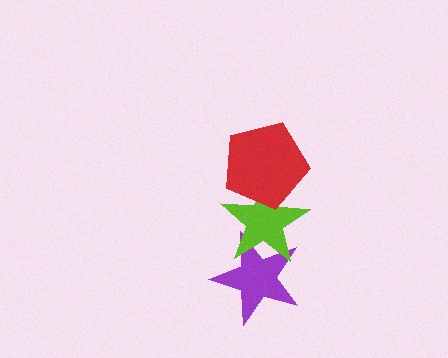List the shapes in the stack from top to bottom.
From top to bottom: the red pentagon, the lime star, the purple star.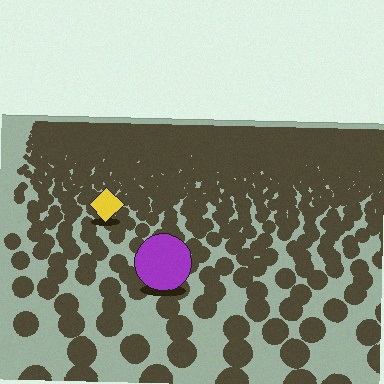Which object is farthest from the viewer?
The yellow diamond is farthest from the viewer. It appears smaller and the ground texture around it is denser.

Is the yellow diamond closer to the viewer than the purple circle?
No. The purple circle is closer — you can tell from the texture gradient: the ground texture is coarser near it.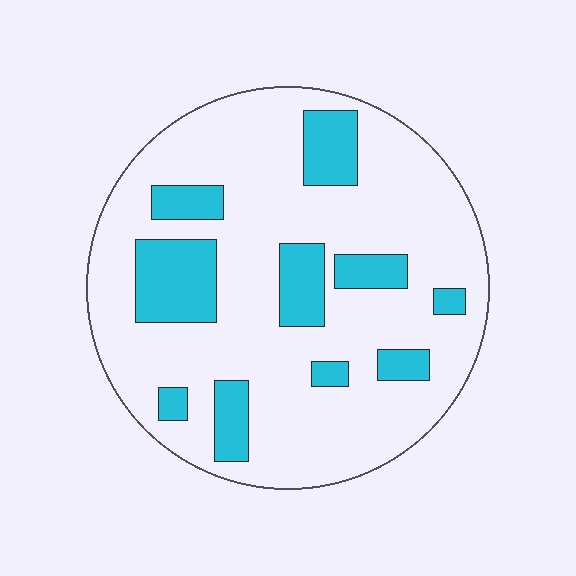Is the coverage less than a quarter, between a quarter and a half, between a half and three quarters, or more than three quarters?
Less than a quarter.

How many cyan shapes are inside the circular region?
10.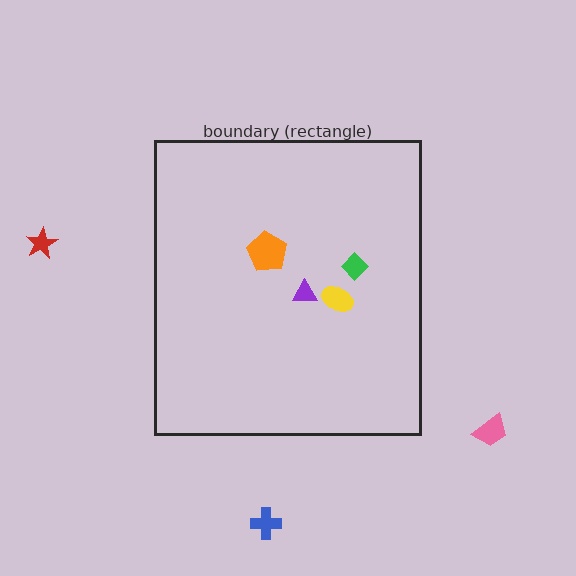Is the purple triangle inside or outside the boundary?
Inside.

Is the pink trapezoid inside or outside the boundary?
Outside.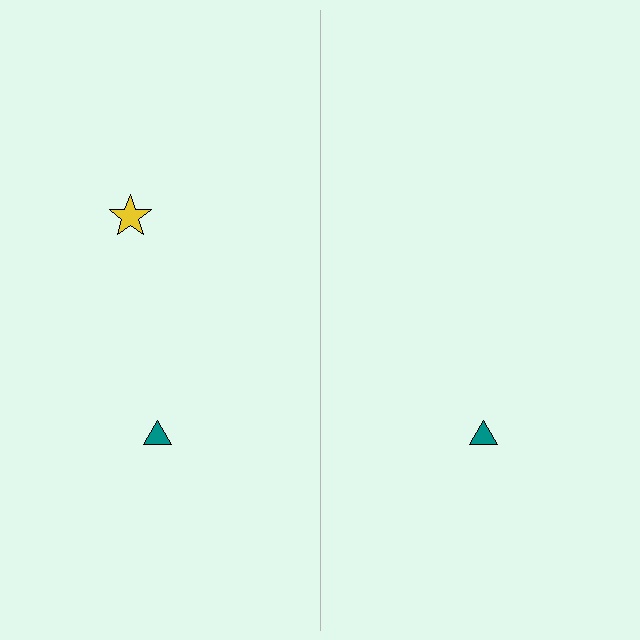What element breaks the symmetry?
A yellow star is missing from the right side.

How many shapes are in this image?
There are 3 shapes in this image.